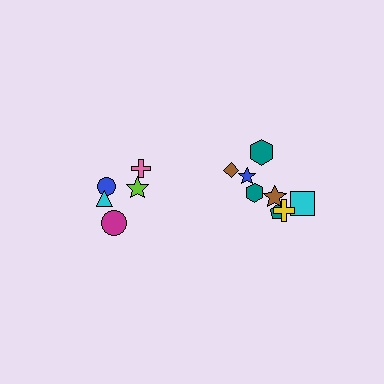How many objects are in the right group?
There are 8 objects.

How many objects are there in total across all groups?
There are 13 objects.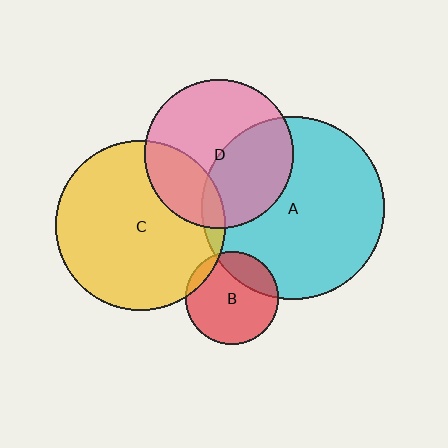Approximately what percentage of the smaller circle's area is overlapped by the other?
Approximately 25%.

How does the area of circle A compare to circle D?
Approximately 1.5 times.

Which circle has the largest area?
Circle A (cyan).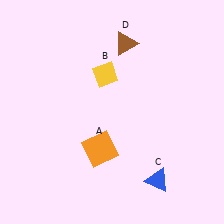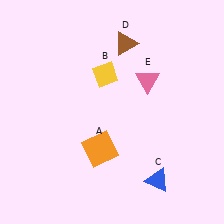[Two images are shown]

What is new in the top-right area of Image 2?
A pink triangle (E) was added in the top-right area of Image 2.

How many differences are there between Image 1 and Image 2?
There is 1 difference between the two images.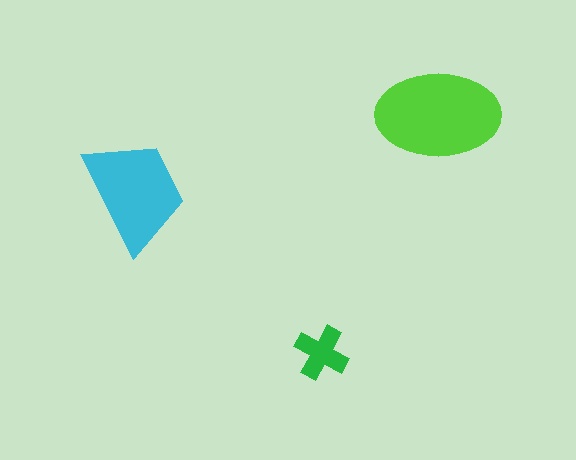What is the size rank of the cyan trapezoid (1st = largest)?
2nd.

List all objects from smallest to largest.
The green cross, the cyan trapezoid, the lime ellipse.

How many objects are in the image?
There are 3 objects in the image.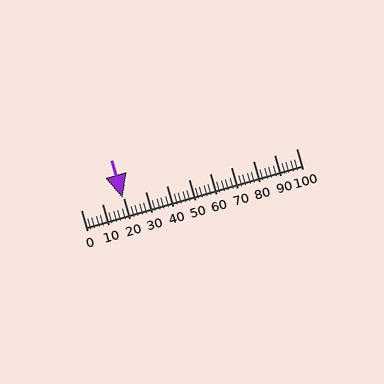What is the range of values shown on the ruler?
The ruler shows values from 0 to 100.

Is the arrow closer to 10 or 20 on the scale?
The arrow is closer to 20.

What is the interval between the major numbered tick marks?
The major tick marks are spaced 10 units apart.